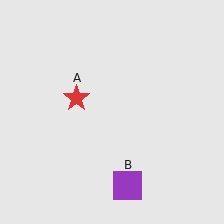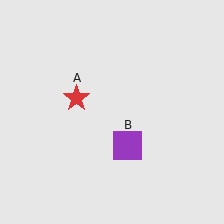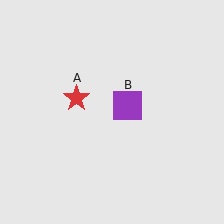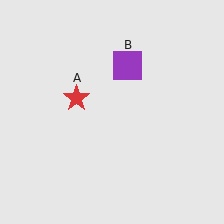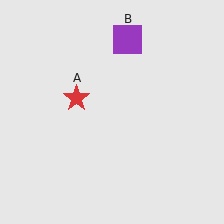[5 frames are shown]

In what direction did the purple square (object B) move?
The purple square (object B) moved up.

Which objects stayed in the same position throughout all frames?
Red star (object A) remained stationary.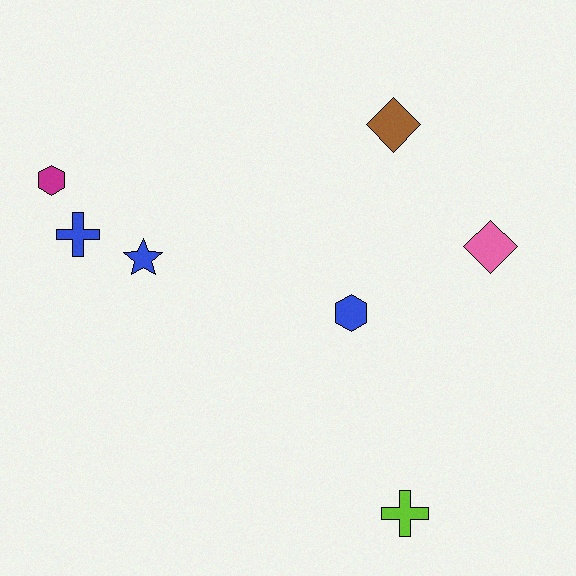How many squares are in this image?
There are no squares.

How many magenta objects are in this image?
There is 1 magenta object.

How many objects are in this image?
There are 7 objects.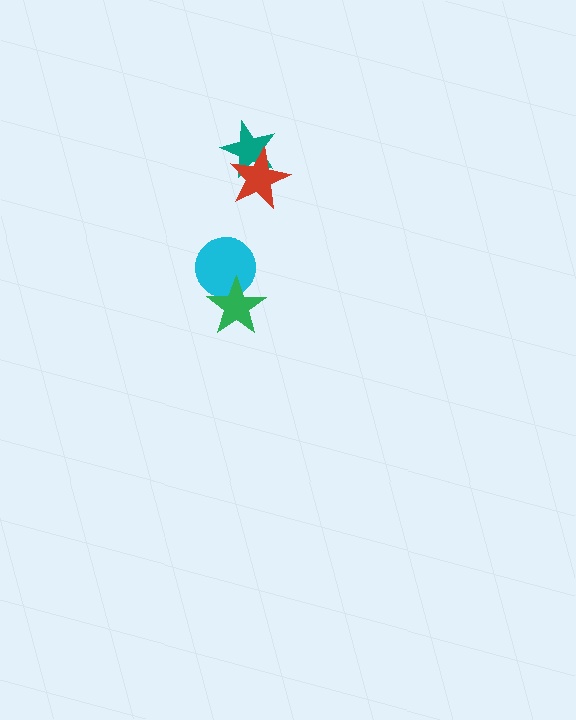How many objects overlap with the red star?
1 object overlaps with the red star.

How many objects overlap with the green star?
1 object overlaps with the green star.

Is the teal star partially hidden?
Yes, it is partially covered by another shape.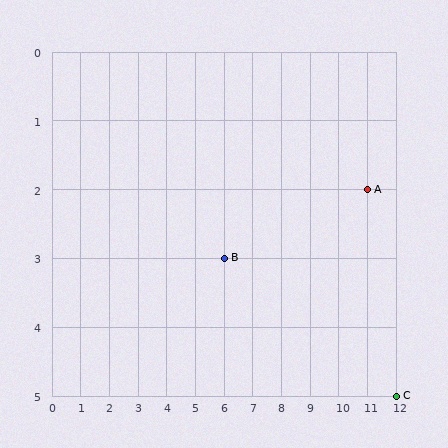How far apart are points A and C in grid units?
Points A and C are 1 column and 3 rows apart (about 3.2 grid units diagonally).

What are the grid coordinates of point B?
Point B is at grid coordinates (6, 3).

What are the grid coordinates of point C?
Point C is at grid coordinates (12, 5).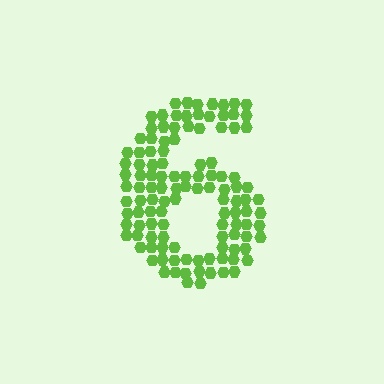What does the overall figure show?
The overall figure shows the digit 6.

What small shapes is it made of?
It is made of small hexagons.